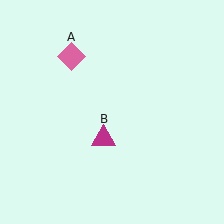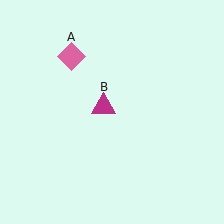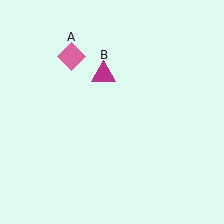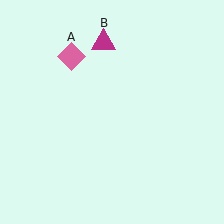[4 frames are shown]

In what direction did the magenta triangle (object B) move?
The magenta triangle (object B) moved up.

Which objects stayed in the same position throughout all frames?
Pink diamond (object A) remained stationary.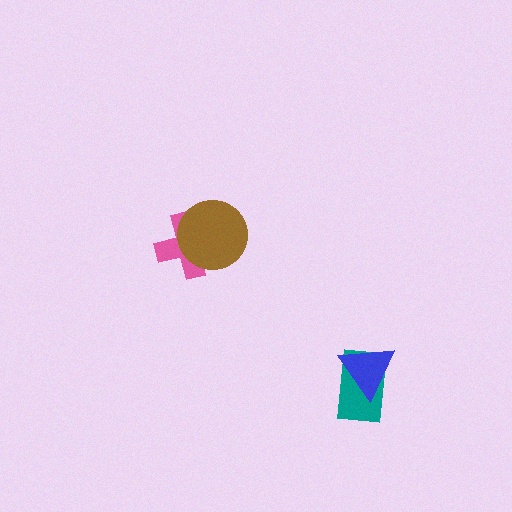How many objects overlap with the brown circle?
1 object overlaps with the brown circle.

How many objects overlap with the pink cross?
1 object overlaps with the pink cross.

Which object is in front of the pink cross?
The brown circle is in front of the pink cross.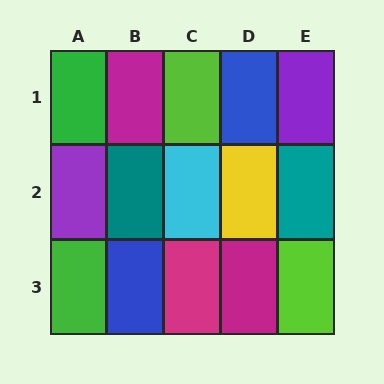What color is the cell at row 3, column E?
Lime.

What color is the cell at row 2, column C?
Cyan.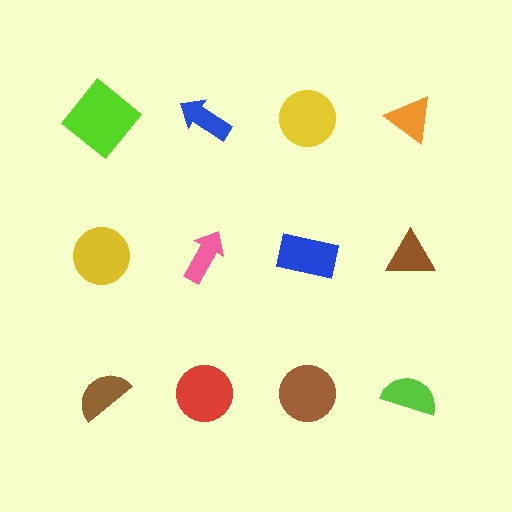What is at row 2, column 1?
A yellow circle.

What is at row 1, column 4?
An orange triangle.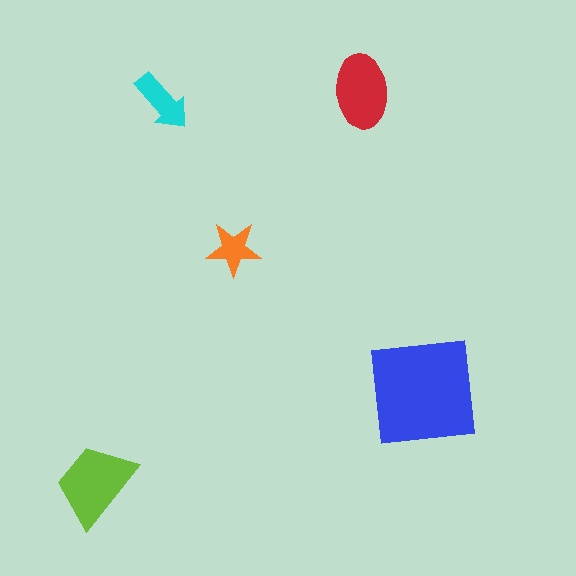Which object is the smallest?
The orange star.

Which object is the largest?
The blue square.